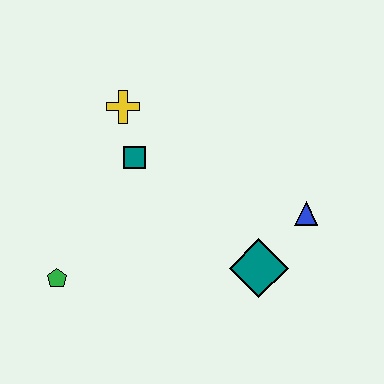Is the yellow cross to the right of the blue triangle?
No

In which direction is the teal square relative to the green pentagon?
The teal square is above the green pentagon.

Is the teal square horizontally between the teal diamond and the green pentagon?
Yes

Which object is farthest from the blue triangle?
The green pentagon is farthest from the blue triangle.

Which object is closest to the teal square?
The yellow cross is closest to the teal square.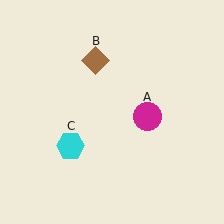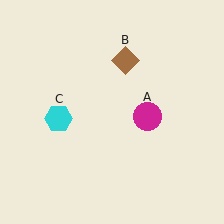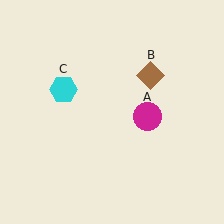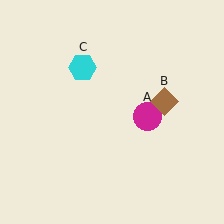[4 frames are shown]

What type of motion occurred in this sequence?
The brown diamond (object B), cyan hexagon (object C) rotated clockwise around the center of the scene.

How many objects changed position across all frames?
2 objects changed position: brown diamond (object B), cyan hexagon (object C).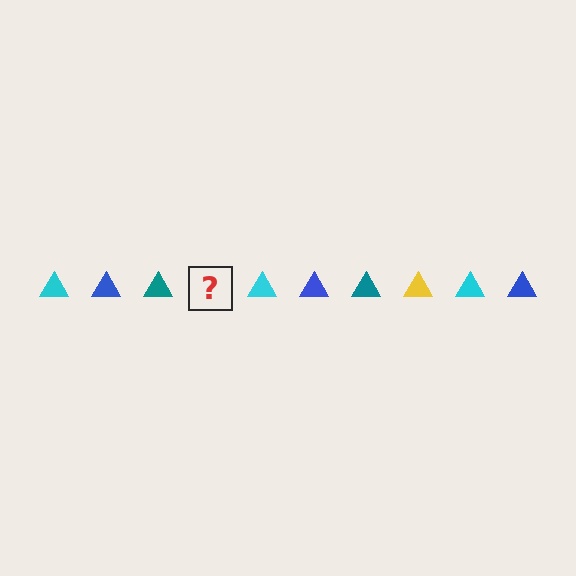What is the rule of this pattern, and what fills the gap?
The rule is that the pattern cycles through cyan, blue, teal, yellow triangles. The gap should be filled with a yellow triangle.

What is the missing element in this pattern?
The missing element is a yellow triangle.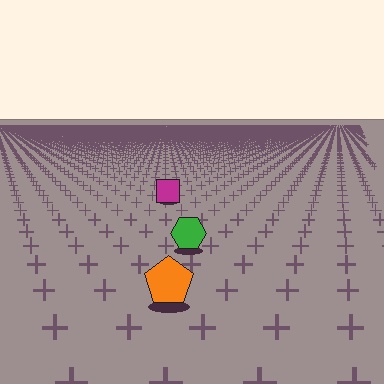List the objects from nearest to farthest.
From nearest to farthest: the orange pentagon, the green hexagon, the magenta square.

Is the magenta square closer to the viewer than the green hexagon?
No. The green hexagon is closer — you can tell from the texture gradient: the ground texture is coarser near it.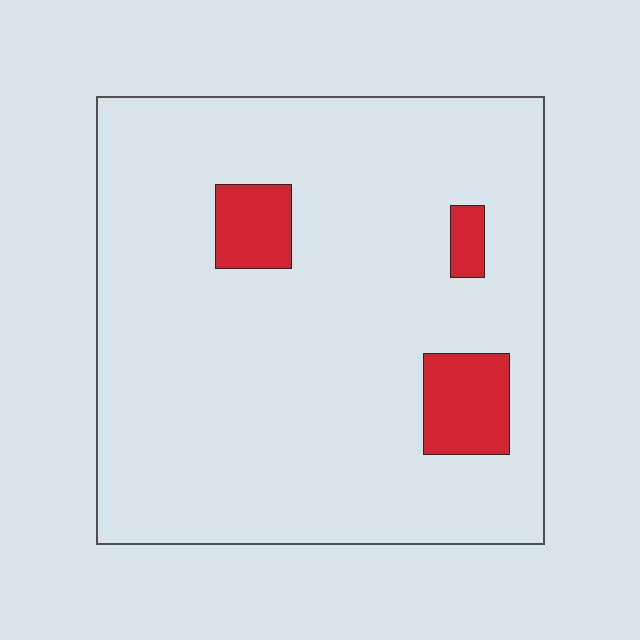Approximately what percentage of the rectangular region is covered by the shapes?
Approximately 10%.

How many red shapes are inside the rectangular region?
3.